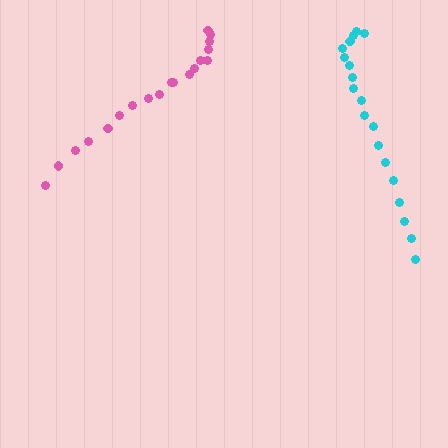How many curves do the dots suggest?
There are 2 distinct paths.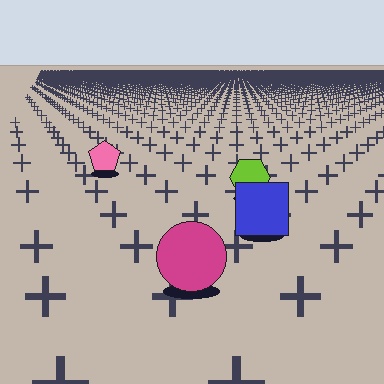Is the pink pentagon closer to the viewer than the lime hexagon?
No. The lime hexagon is closer — you can tell from the texture gradient: the ground texture is coarser near it.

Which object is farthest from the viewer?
The pink pentagon is farthest from the viewer. It appears smaller and the ground texture around it is denser.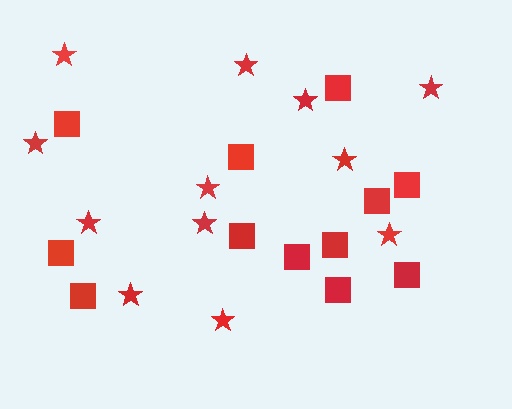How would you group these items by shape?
There are 2 groups: one group of stars (12) and one group of squares (12).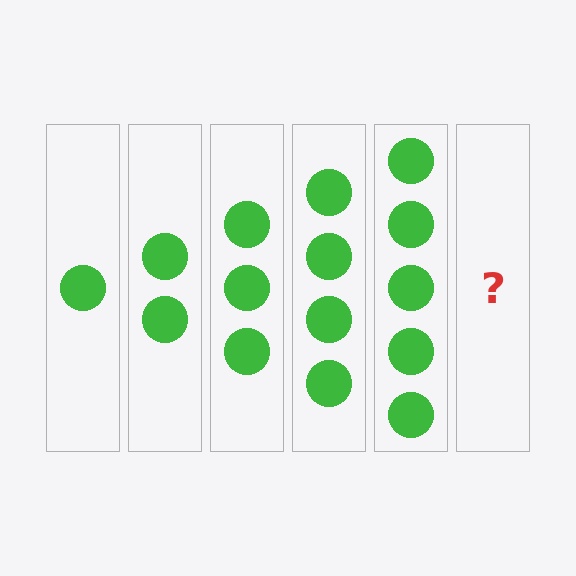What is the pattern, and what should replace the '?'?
The pattern is that each step adds one more circle. The '?' should be 6 circles.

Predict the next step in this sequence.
The next step is 6 circles.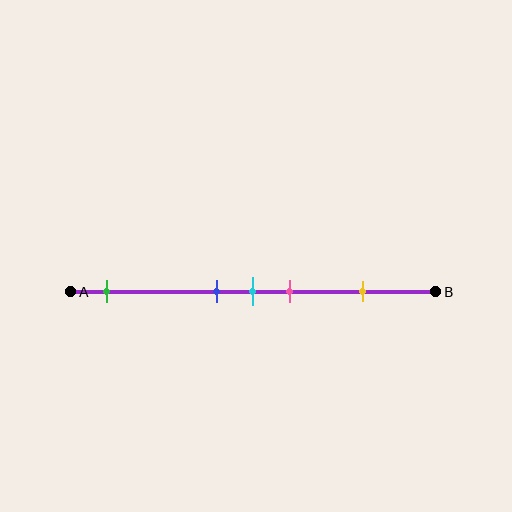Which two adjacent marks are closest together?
The blue and cyan marks are the closest adjacent pair.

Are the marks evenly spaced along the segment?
No, the marks are not evenly spaced.